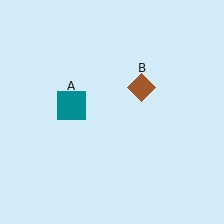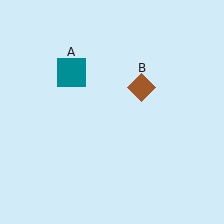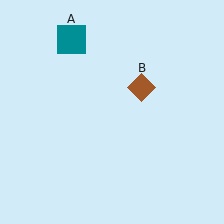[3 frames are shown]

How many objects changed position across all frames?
1 object changed position: teal square (object A).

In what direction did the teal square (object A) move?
The teal square (object A) moved up.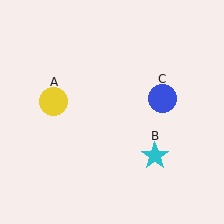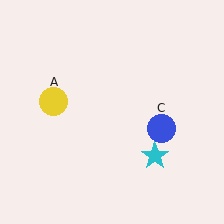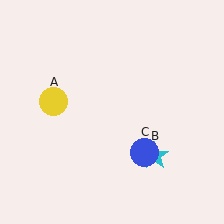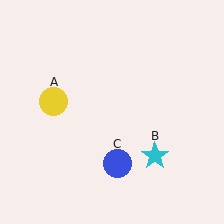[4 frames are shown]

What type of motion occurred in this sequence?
The blue circle (object C) rotated clockwise around the center of the scene.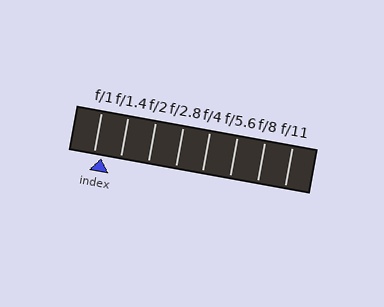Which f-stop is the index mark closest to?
The index mark is closest to f/1.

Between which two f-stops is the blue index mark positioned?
The index mark is between f/1 and f/1.4.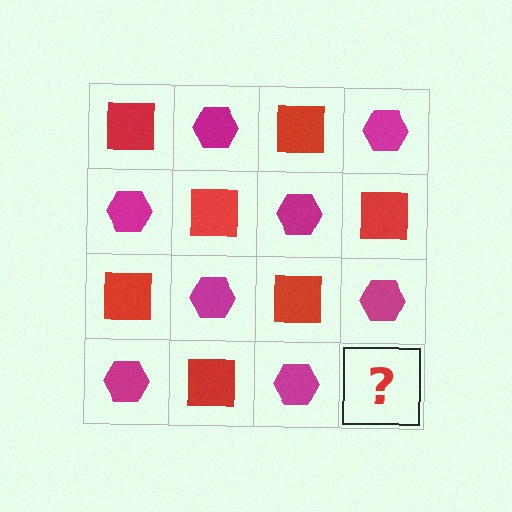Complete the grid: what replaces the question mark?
The question mark should be replaced with a red square.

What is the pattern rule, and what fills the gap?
The rule is that it alternates red square and magenta hexagon in a checkerboard pattern. The gap should be filled with a red square.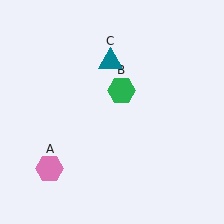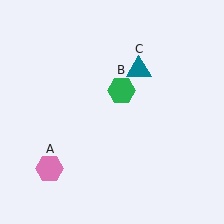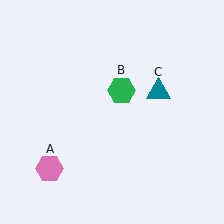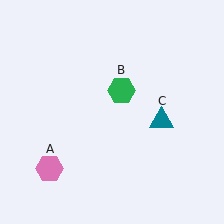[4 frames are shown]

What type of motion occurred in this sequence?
The teal triangle (object C) rotated clockwise around the center of the scene.